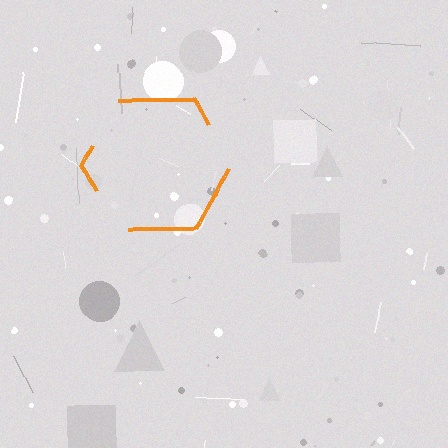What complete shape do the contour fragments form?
The contour fragments form a hexagon.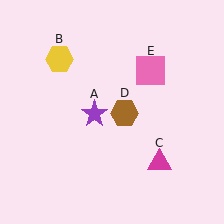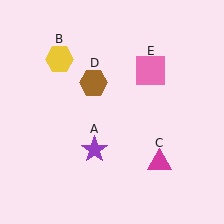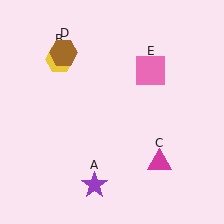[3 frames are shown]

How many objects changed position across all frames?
2 objects changed position: purple star (object A), brown hexagon (object D).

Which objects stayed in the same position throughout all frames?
Yellow hexagon (object B) and magenta triangle (object C) and pink square (object E) remained stationary.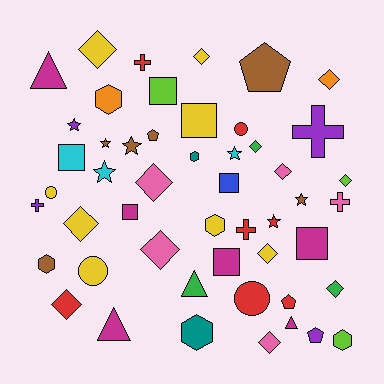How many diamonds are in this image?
There are 13 diamonds.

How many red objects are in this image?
There are 7 red objects.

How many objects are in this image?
There are 50 objects.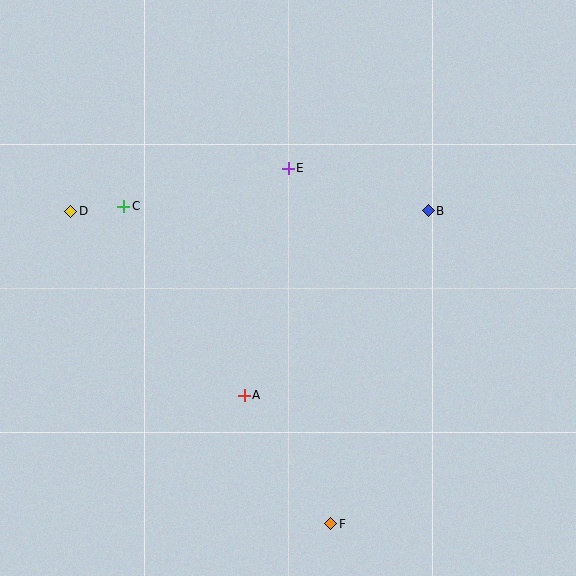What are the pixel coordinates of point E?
Point E is at (288, 168).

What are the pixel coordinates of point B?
Point B is at (428, 211).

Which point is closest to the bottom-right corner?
Point F is closest to the bottom-right corner.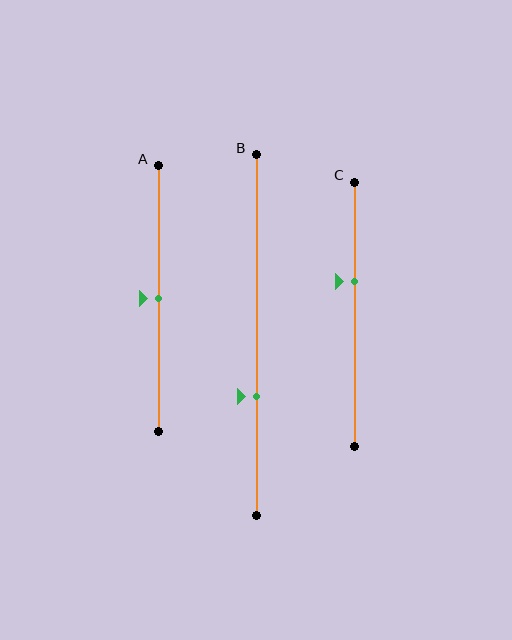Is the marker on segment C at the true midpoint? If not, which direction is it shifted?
No, the marker on segment C is shifted upward by about 12% of the segment length.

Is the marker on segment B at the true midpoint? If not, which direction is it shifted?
No, the marker on segment B is shifted downward by about 17% of the segment length.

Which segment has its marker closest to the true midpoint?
Segment A has its marker closest to the true midpoint.